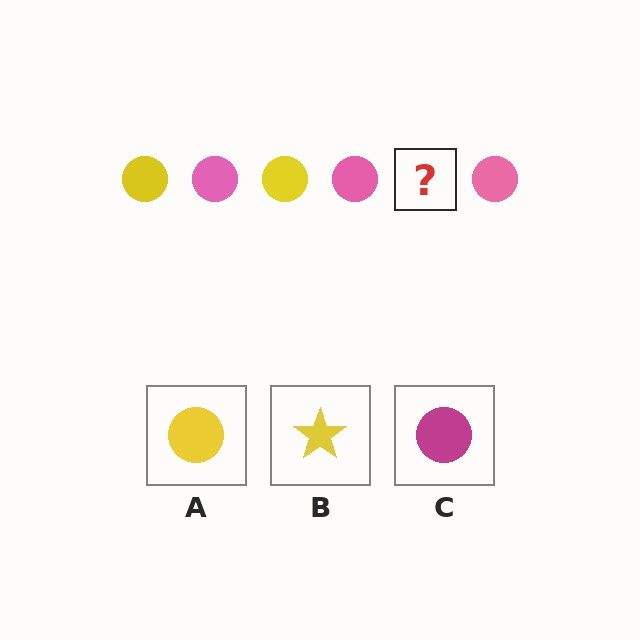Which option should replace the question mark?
Option A.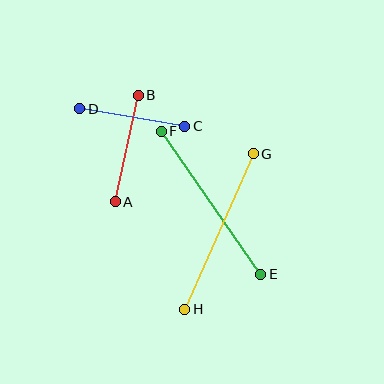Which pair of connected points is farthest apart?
Points E and F are farthest apart.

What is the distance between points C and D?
The distance is approximately 106 pixels.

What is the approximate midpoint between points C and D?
The midpoint is at approximately (132, 118) pixels.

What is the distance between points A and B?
The distance is approximately 109 pixels.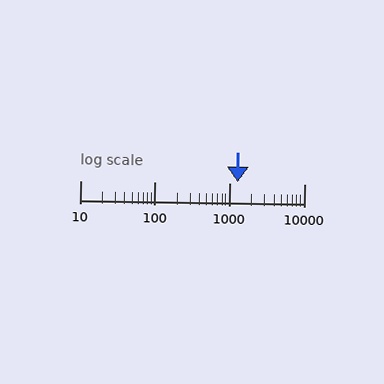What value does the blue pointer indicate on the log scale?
The pointer indicates approximately 1300.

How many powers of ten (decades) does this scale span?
The scale spans 3 decades, from 10 to 10000.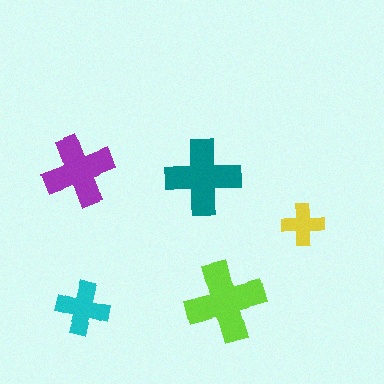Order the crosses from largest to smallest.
the lime one, the teal one, the purple one, the cyan one, the yellow one.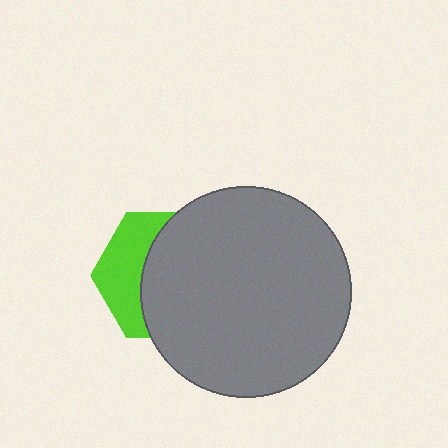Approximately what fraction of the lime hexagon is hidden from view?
Roughly 63% of the lime hexagon is hidden behind the gray circle.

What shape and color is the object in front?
The object in front is a gray circle.